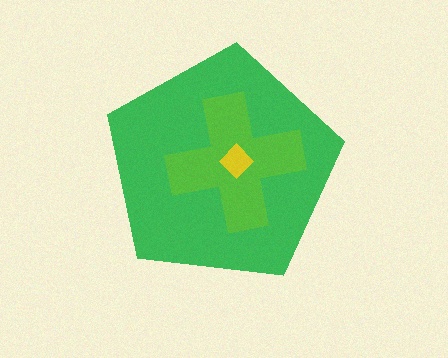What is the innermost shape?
The yellow diamond.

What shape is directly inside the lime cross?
The yellow diamond.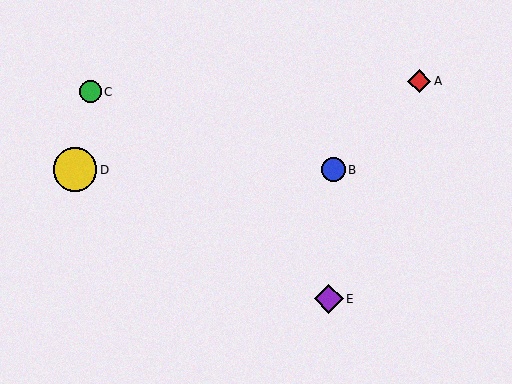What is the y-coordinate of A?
Object A is at y≈81.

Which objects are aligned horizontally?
Objects B, D are aligned horizontally.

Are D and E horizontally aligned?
No, D is at y≈170 and E is at y≈299.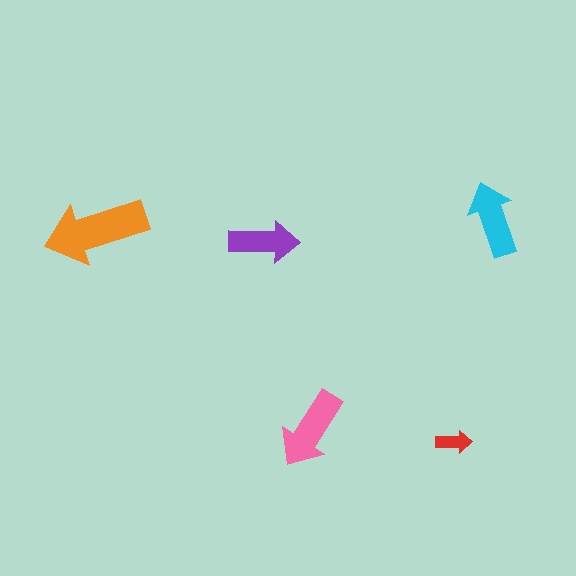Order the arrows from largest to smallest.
the orange one, the pink one, the cyan one, the purple one, the red one.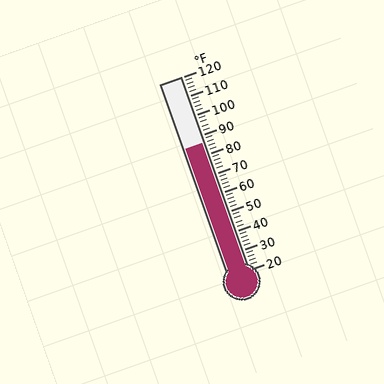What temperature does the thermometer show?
The thermometer shows approximately 86°F.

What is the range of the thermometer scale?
The thermometer scale ranges from 20°F to 120°F.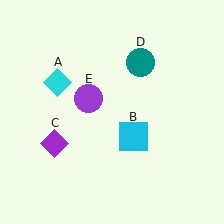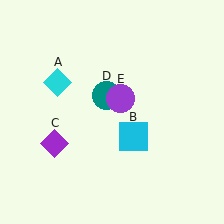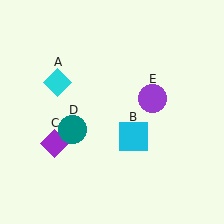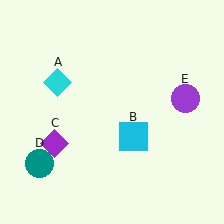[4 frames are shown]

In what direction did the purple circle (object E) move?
The purple circle (object E) moved right.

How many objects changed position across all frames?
2 objects changed position: teal circle (object D), purple circle (object E).